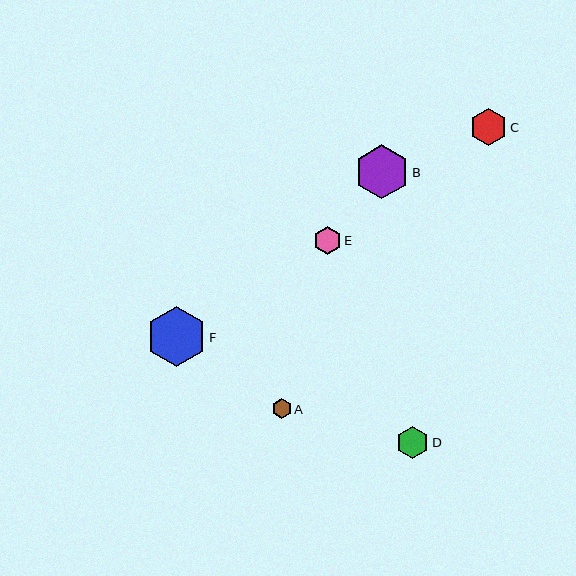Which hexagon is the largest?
Hexagon F is the largest with a size of approximately 59 pixels.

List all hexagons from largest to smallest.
From largest to smallest: F, B, C, D, E, A.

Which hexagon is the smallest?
Hexagon A is the smallest with a size of approximately 20 pixels.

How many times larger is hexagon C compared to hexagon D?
Hexagon C is approximately 1.1 times the size of hexagon D.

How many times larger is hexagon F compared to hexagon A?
Hexagon F is approximately 3.0 times the size of hexagon A.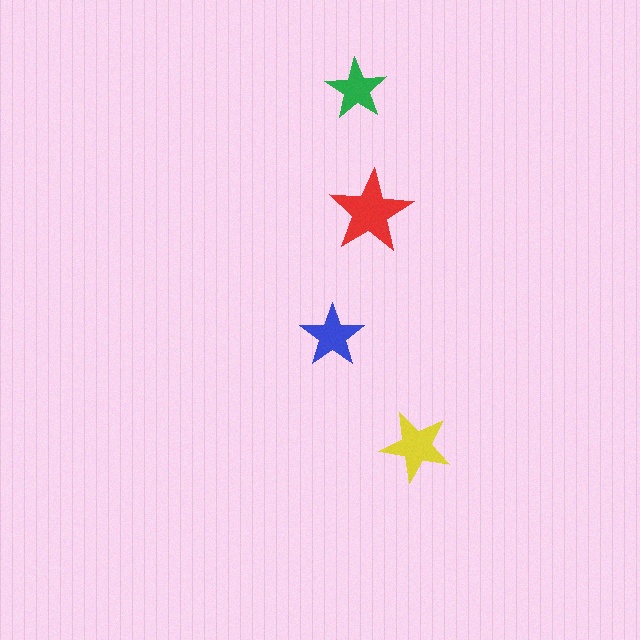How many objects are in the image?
There are 4 objects in the image.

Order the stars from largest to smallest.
the red one, the yellow one, the blue one, the green one.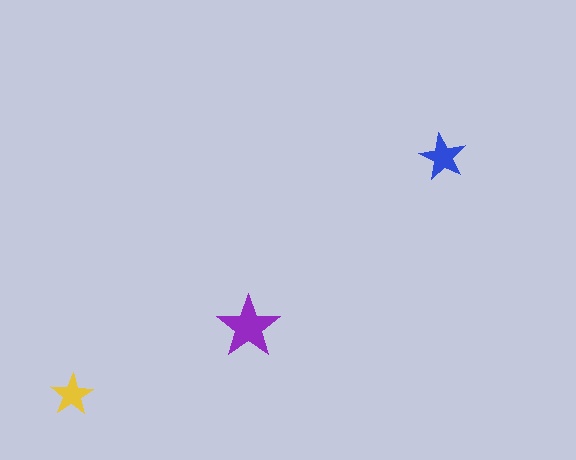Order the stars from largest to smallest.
the purple one, the blue one, the yellow one.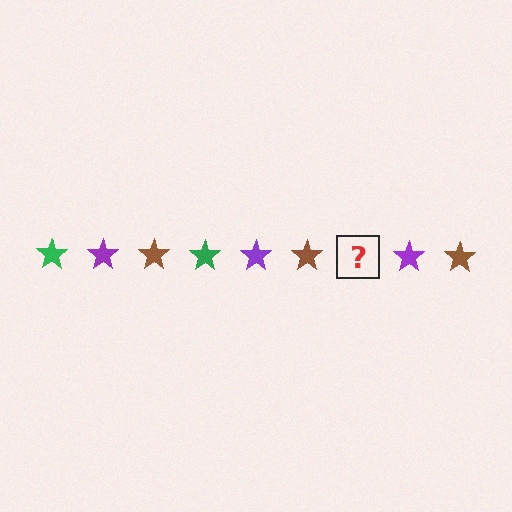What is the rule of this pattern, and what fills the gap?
The rule is that the pattern cycles through green, purple, brown stars. The gap should be filled with a green star.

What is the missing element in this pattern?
The missing element is a green star.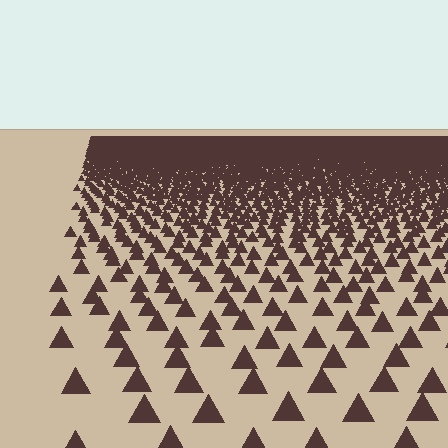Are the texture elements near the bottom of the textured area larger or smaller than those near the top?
Larger. Near the bottom, elements are closer to the viewer and appear at a bigger on-screen size.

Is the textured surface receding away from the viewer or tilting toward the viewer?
The surface is receding away from the viewer. Texture elements get smaller and denser toward the top.